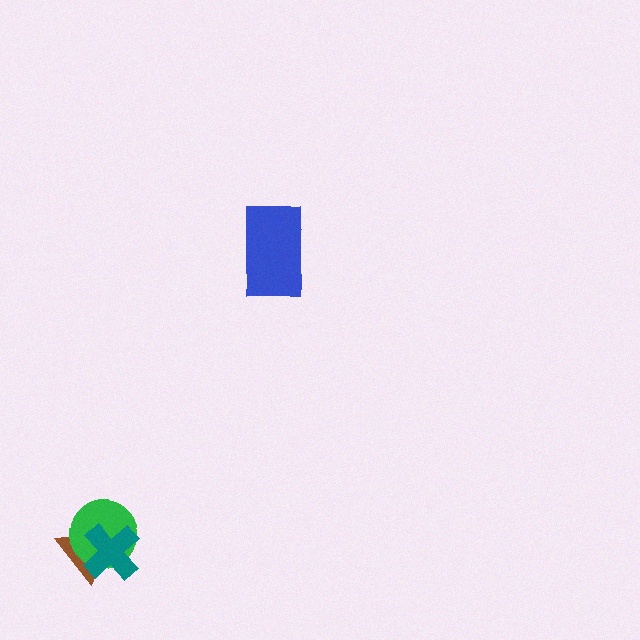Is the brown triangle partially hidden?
Yes, it is partially covered by another shape.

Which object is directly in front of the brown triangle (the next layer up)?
The green circle is directly in front of the brown triangle.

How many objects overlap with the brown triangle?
2 objects overlap with the brown triangle.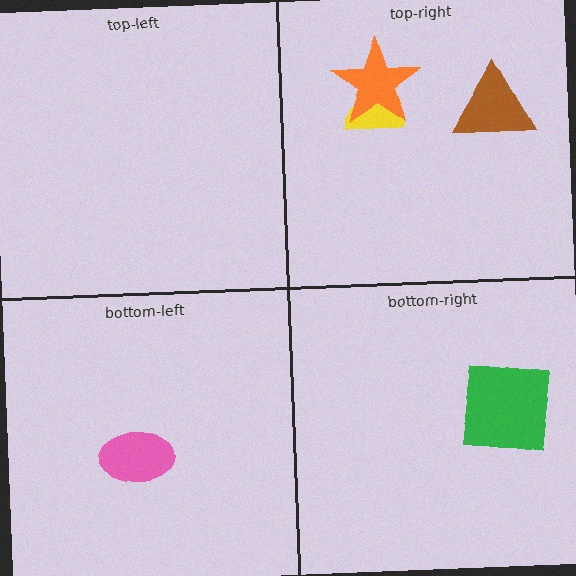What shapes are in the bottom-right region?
The green square.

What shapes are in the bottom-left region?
The pink ellipse.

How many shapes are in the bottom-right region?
1.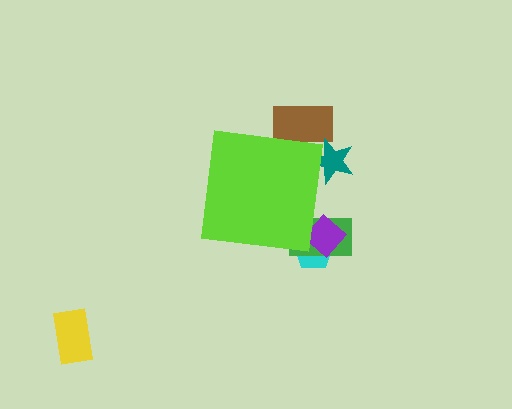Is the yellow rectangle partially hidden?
No, the yellow rectangle is fully visible.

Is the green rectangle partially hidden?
Yes, the green rectangle is partially hidden behind the lime square.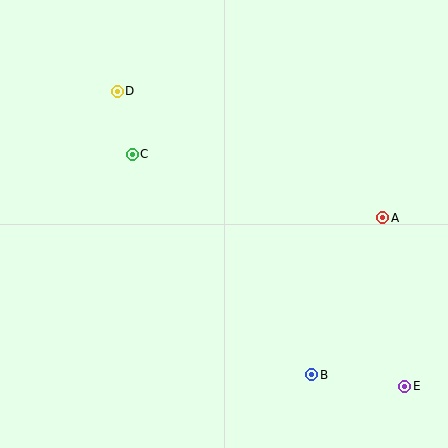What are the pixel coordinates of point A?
Point A is at (383, 218).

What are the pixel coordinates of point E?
Point E is at (405, 386).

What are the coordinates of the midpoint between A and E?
The midpoint between A and E is at (394, 302).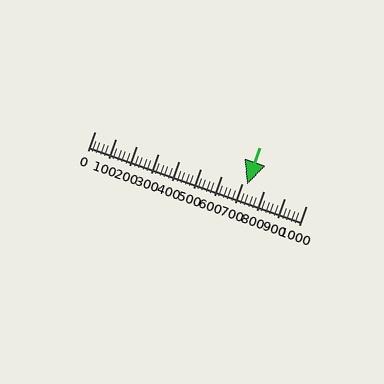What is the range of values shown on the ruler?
The ruler shows values from 0 to 1000.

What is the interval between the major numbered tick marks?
The major tick marks are spaced 100 units apart.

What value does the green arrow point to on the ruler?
The green arrow points to approximately 720.